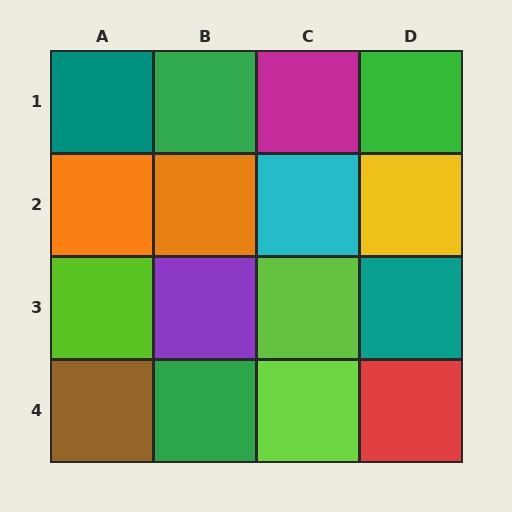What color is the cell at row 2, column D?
Yellow.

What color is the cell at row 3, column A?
Lime.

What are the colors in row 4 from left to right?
Brown, green, lime, red.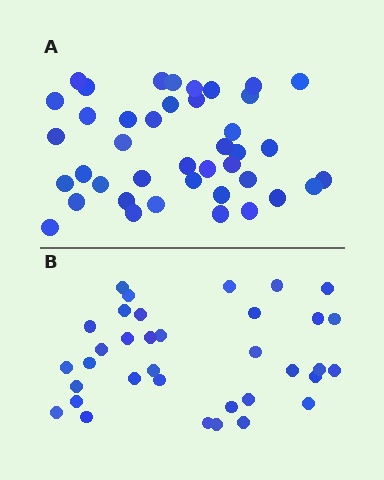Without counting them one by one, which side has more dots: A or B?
Region A (the top region) has more dots.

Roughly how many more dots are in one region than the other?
Region A has about 6 more dots than region B.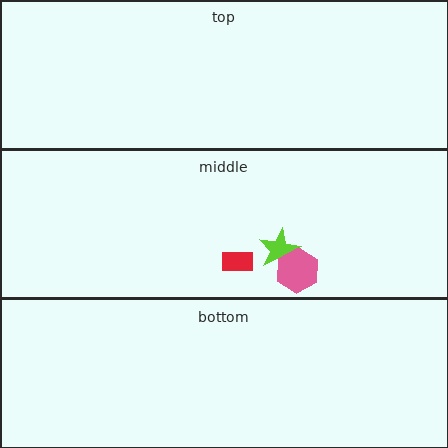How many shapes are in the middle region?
3.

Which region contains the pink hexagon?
The middle region.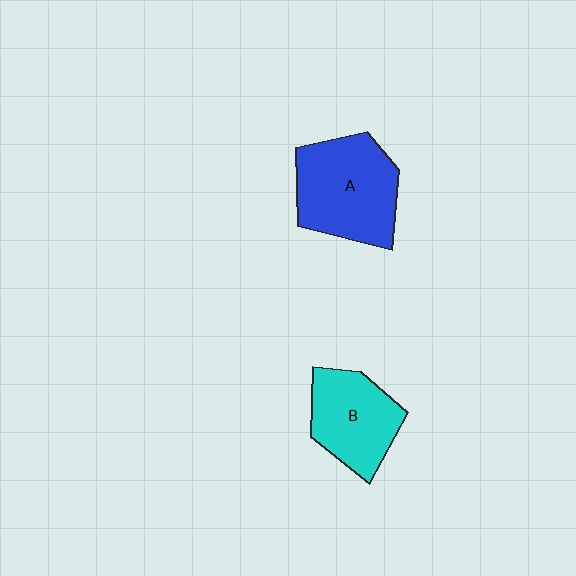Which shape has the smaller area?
Shape B (cyan).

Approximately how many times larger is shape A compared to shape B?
Approximately 1.3 times.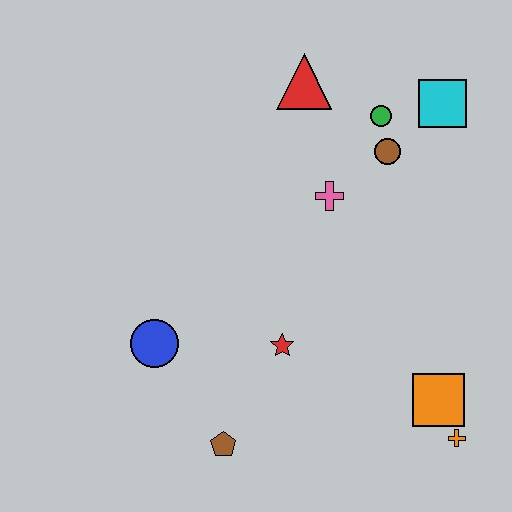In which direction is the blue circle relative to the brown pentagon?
The blue circle is above the brown pentagon.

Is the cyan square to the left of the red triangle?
No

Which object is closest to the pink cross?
The brown circle is closest to the pink cross.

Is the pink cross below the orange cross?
No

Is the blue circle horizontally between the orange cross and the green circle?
No